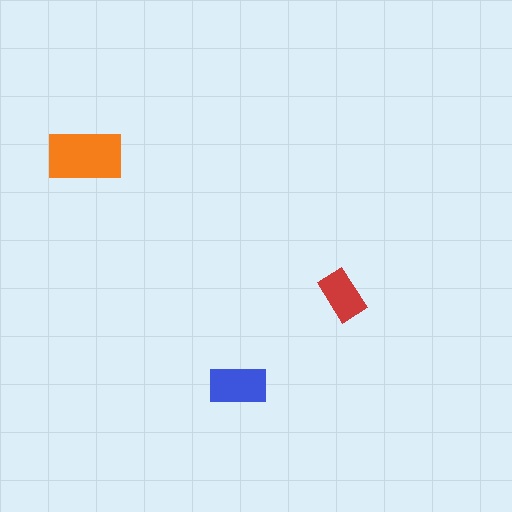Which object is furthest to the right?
The red rectangle is rightmost.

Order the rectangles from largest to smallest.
the orange one, the blue one, the red one.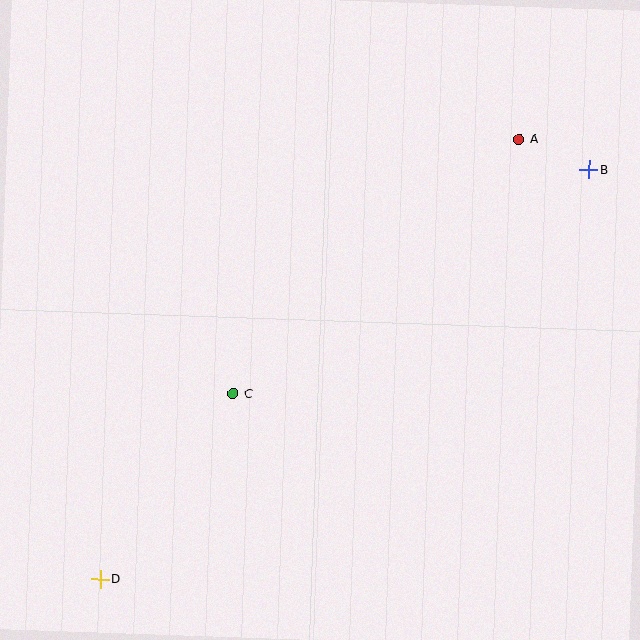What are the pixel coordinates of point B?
Point B is at (589, 169).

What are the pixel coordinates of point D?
Point D is at (100, 579).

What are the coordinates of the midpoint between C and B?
The midpoint between C and B is at (411, 281).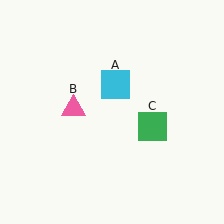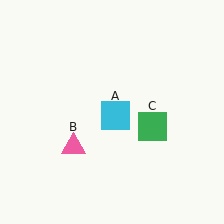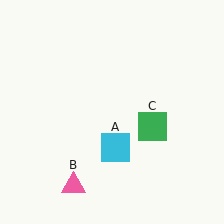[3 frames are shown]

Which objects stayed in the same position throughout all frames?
Green square (object C) remained stationary.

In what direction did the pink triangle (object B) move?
The pink triangle (object B) moved down.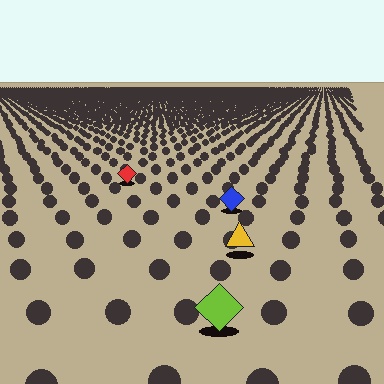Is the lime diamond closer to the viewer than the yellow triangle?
Yes. The lime diamond is closer — you can tell from the texture gradient: the ground texture is coarser near it.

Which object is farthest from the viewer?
The red diamond is farthest from the viewer. It appears smaller and the ground texture around it is denser.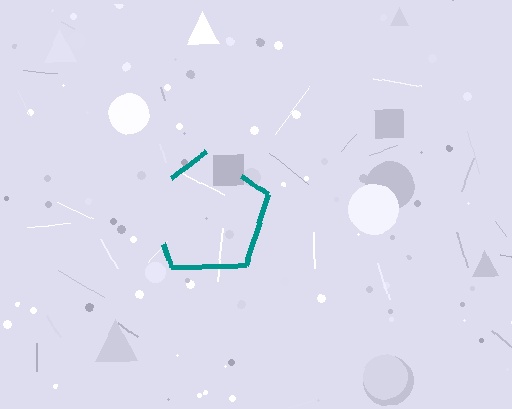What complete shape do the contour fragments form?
The contour fragments form a pentagon.